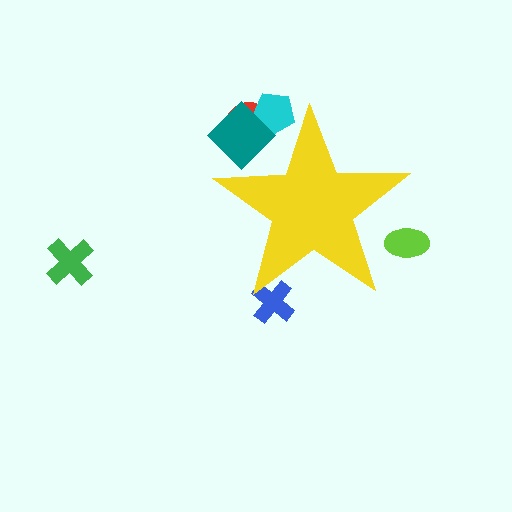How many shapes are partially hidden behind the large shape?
5 shapes are partially hidden.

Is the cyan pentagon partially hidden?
Yes, the cyan pentagon is partially hidden behind the yellow star.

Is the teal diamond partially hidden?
Yes, the teal diamond is partially hidden behind the yellow star.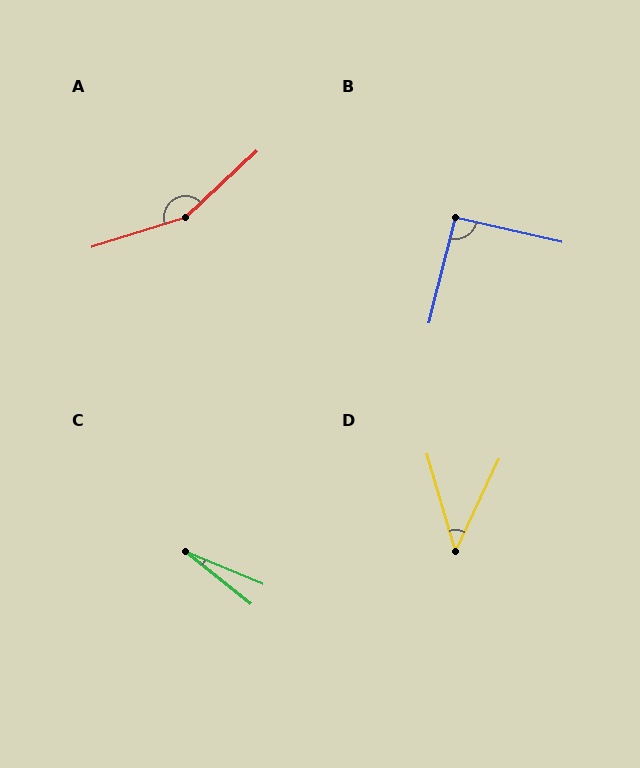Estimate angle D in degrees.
Approximately 41 degrees.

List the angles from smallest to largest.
C (16°), D (41°), B (91°), A (155°).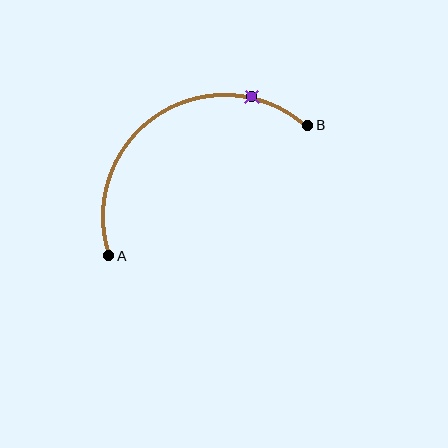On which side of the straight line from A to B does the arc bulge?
The arc bulges above the straight line connecting A and B.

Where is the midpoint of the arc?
The arc midpoint is the point on the curve farthest from the straight line joining A and B. It sits above that line.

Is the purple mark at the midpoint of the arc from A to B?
No. The purple mark lies on the arc but is closer to endpoint B. The arc midpoint would be at the point on the curve equidistant along the arc from both A and B.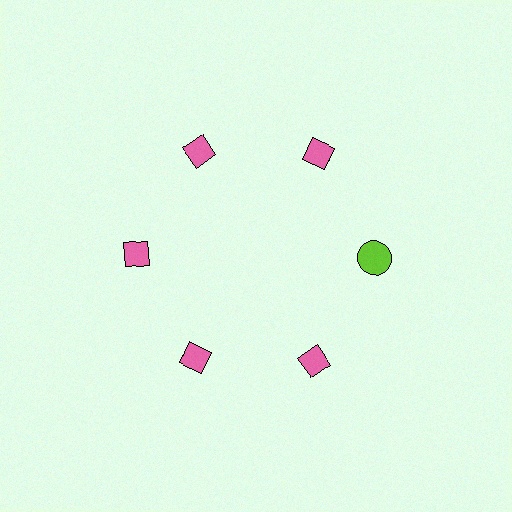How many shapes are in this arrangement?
There are 6 shapes arranged in a ring pattern.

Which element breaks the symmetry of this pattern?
The lime circle at roughly the 3 o'clock position breaks the symmetry. All other shapes are pink diamonds.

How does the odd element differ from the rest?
It differs in both color (lime instead of pink) and shape (circle instead of diamond).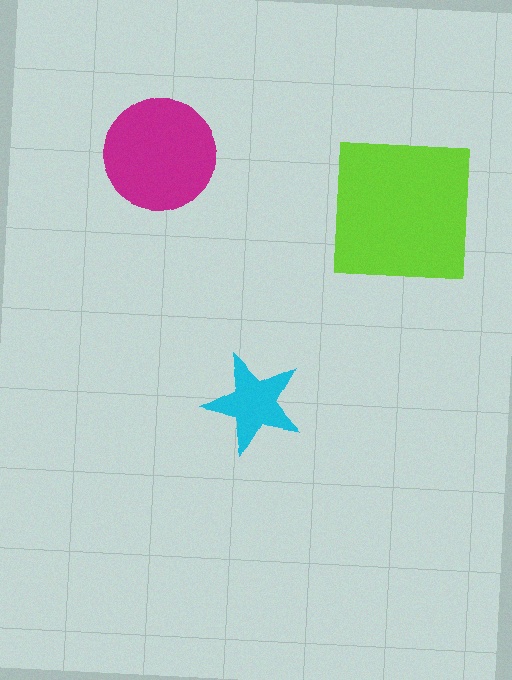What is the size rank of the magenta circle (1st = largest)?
2nd.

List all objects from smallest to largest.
The cyan star, the magenta circle, the lime square.